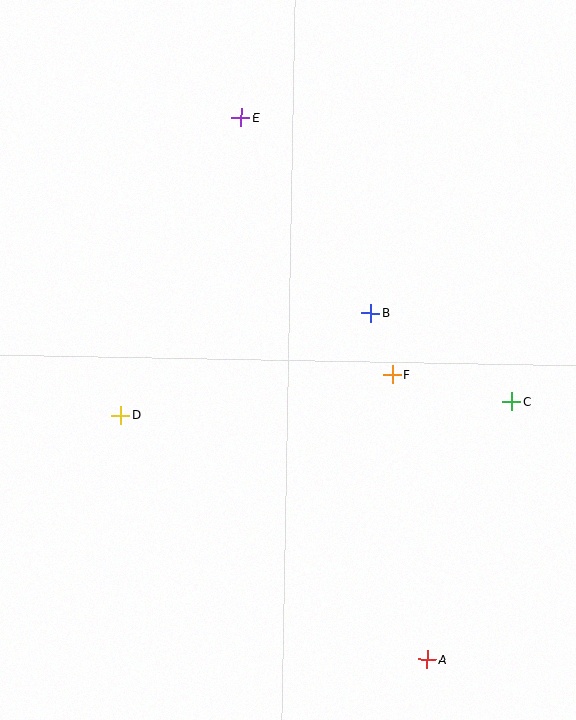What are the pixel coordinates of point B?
Point B is at (371, 313).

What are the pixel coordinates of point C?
Point C is at (512, 402).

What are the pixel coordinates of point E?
Point E is at (241, 118).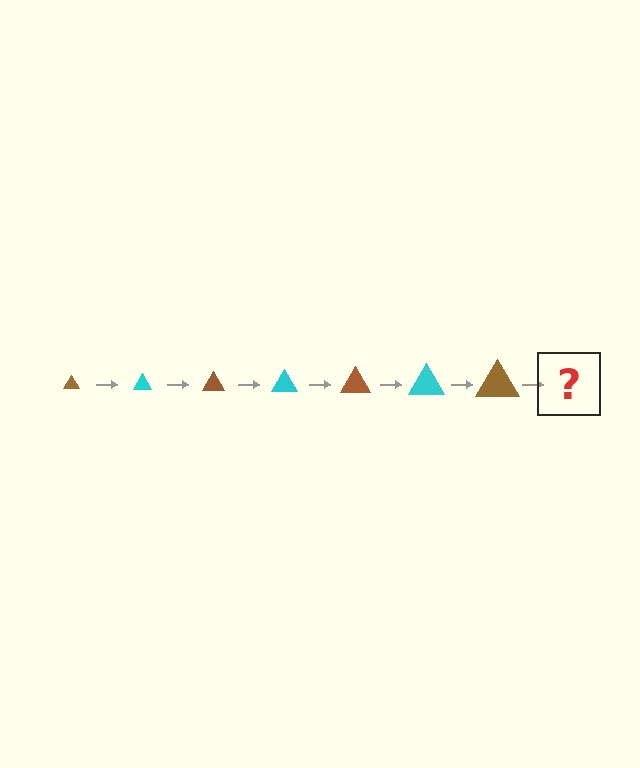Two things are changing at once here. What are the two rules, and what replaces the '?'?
The two rules are that the triangle grows larger each step and the color cycles through brown and cyan. The '?' should be a cyan triangle, larger than the previous one.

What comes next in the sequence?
The next element should be a cyan triangle, larger than the previous one.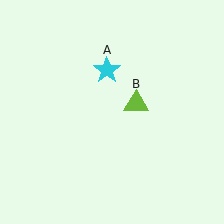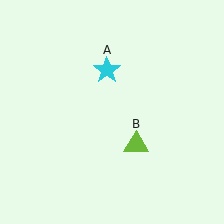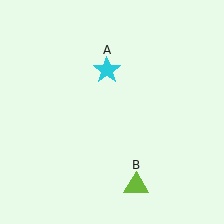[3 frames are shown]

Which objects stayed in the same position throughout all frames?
Cyan star (object A) remained stationary.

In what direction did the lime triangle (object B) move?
The lime triangle (object B) moved down.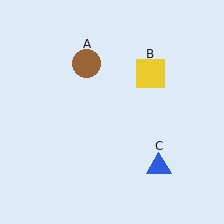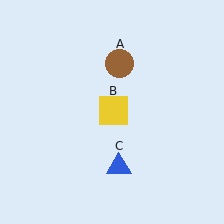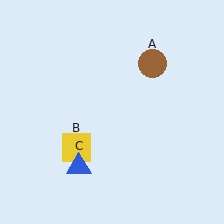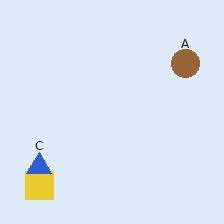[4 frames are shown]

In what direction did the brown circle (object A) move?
The brown circle (object A) moved right.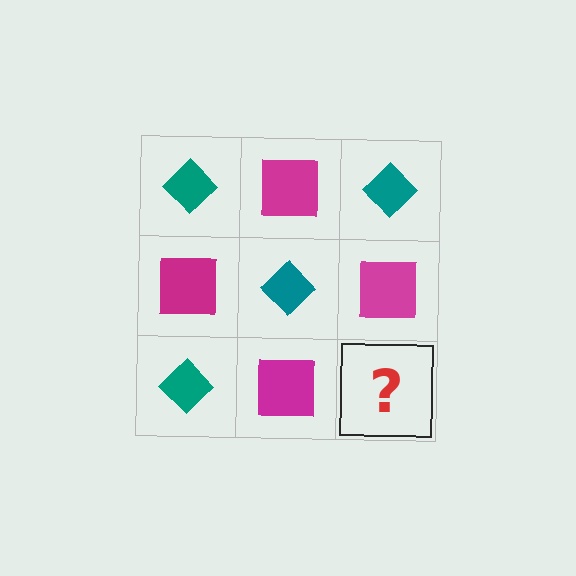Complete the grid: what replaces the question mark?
The question mark should be replaced with a teal diamond.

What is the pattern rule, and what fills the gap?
The rule is that it alternates teal diamond and magenta square in a checkerboard pattern. The gap should be filled with a teal diamond.